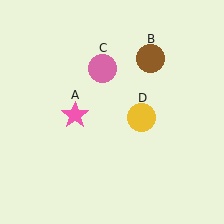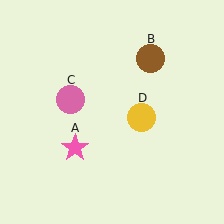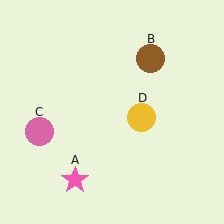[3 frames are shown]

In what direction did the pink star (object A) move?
The pink star (object A) moved down.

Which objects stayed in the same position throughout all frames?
Brown circle (object B) and yellow circle (object D) remained stationary.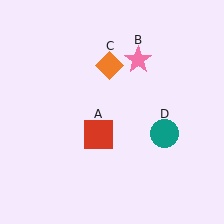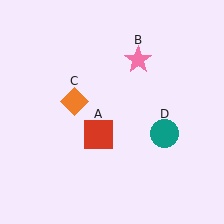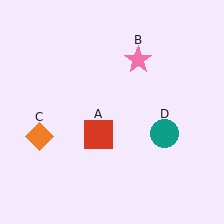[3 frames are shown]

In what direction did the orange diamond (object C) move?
The orange diamond (object C) moved down and to the left.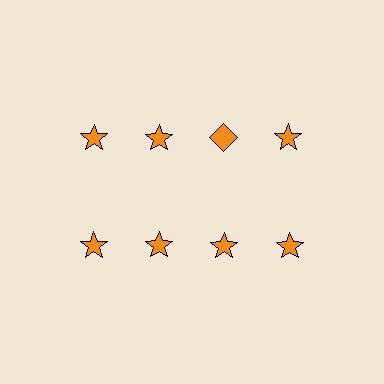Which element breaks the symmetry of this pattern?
The orange diamond in the top row, center column breaks the symmetry. All other shapes are orange stars.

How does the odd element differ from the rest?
It has a different shape: diamond instead of star.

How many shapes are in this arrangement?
There are 8 shapes arranged in a grid pattern.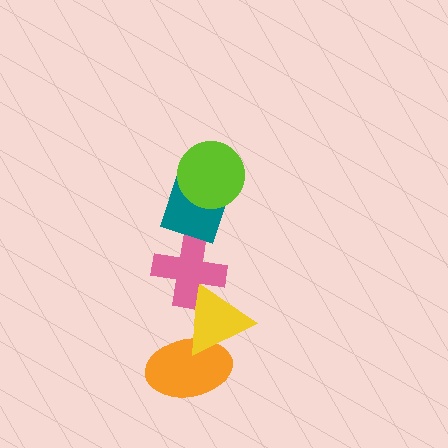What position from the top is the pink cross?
The pink cross is 3rd from the top.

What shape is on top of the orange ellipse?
The yellow triangle is on top of the orange ellipse.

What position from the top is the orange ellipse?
The orange ellipse is 5th from the top.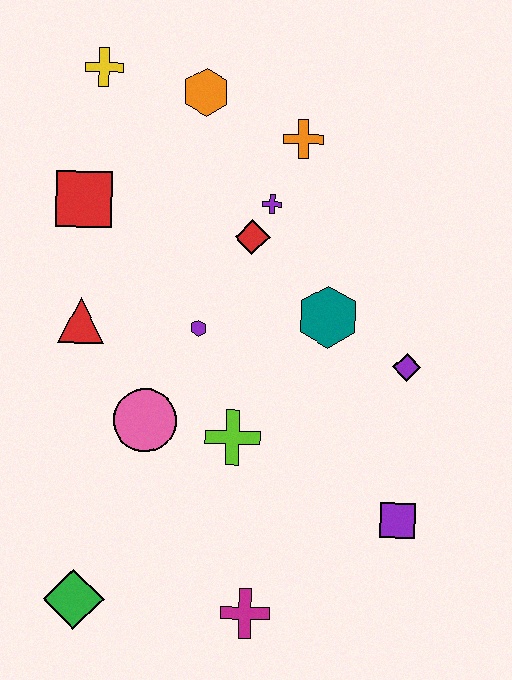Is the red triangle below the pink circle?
No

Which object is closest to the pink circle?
The lime cross is closest to the pink circle.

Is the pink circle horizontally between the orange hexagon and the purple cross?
No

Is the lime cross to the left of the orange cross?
Yes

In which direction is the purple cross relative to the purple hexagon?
The purple cross is above the purple hexagon.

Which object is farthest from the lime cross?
The yellow cross is farthest from the lime cross.